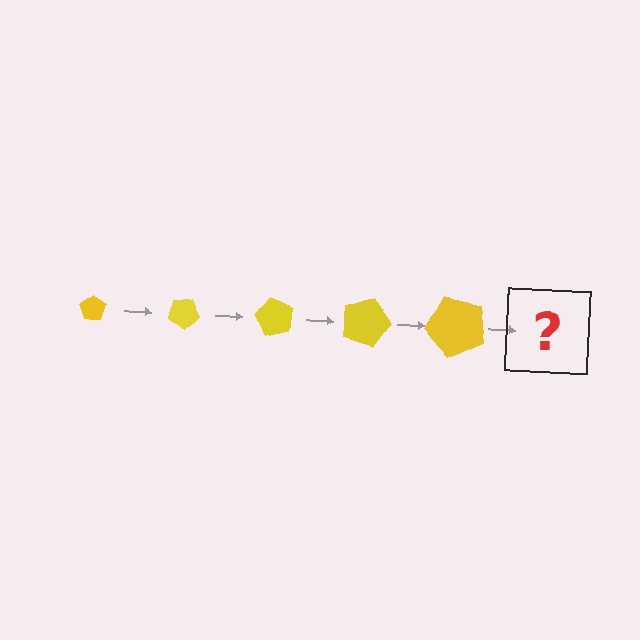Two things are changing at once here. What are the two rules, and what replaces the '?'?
The two rules are that the pentagon grows larger each step and it rotates 30 degrees each step. The '?' should be a pentagon, larger than the previous one and rotated 150 degrees from the start.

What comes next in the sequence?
The next element should be a pentagon, larger than the previous one and rotated 150 degrees from the start.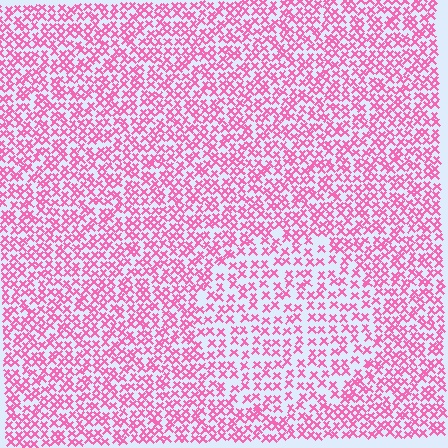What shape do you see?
I see a circle.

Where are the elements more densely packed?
The elements are more densely packed outside the circle boundary.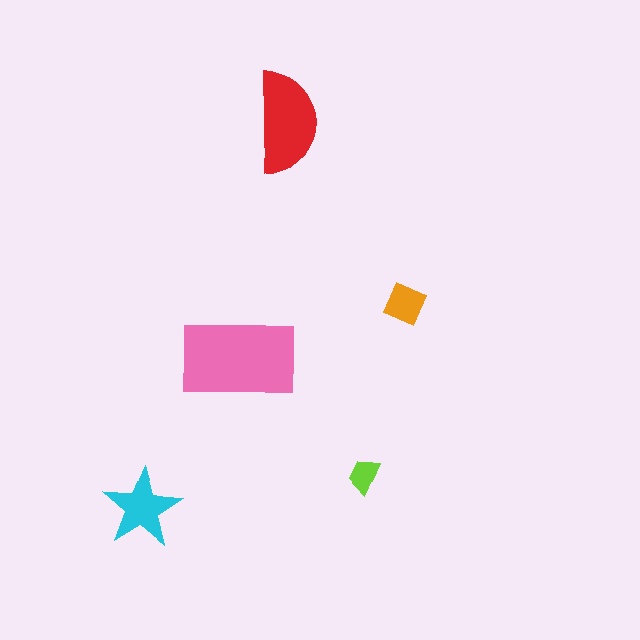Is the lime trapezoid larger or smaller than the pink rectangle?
Smaller.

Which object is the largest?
The pink rectangle.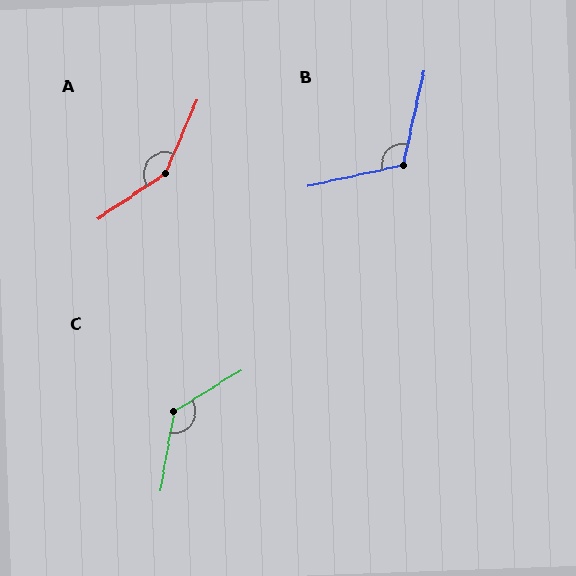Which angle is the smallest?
B, at approximately 115 degrees.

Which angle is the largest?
A, at approximately 147 degrees.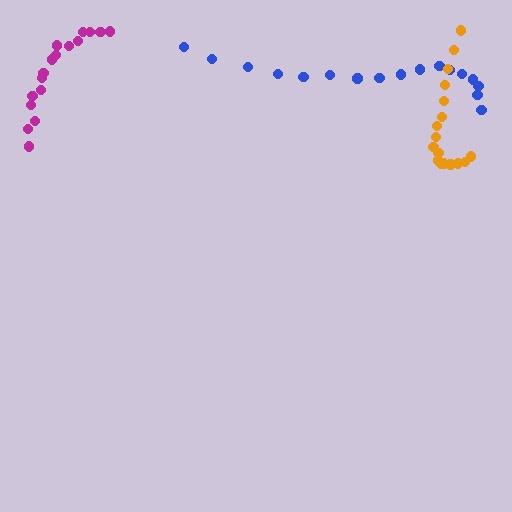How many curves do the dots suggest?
There are 3 distinct paths.